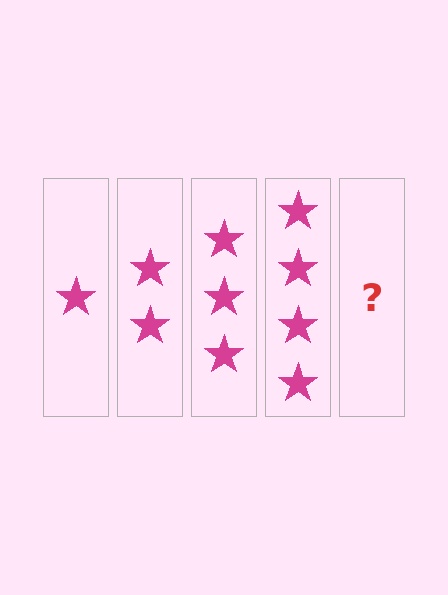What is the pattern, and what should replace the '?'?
The pattern is that each step adds one more star. The '?' should be 5 stars.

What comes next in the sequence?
The next element should be 5 stars.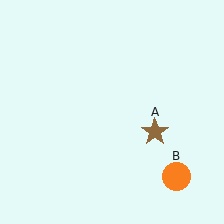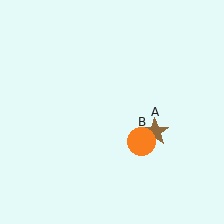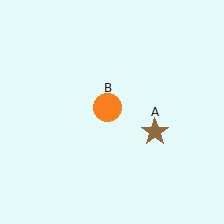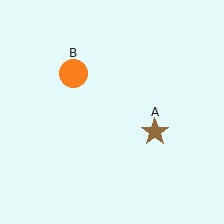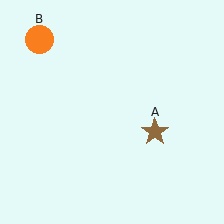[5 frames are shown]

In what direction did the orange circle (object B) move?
The orange circle (object B) moved up and to the left.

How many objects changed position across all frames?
1 object changed position: orange circle (object B).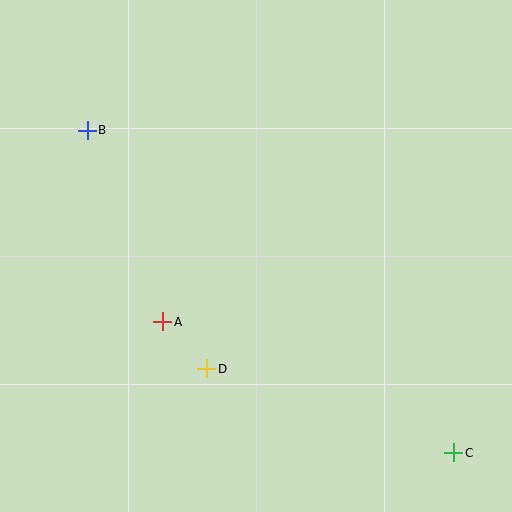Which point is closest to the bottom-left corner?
Point A is closest to the bottom-left corner.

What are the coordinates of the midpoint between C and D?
The midpoint between C and D is at (330, 411).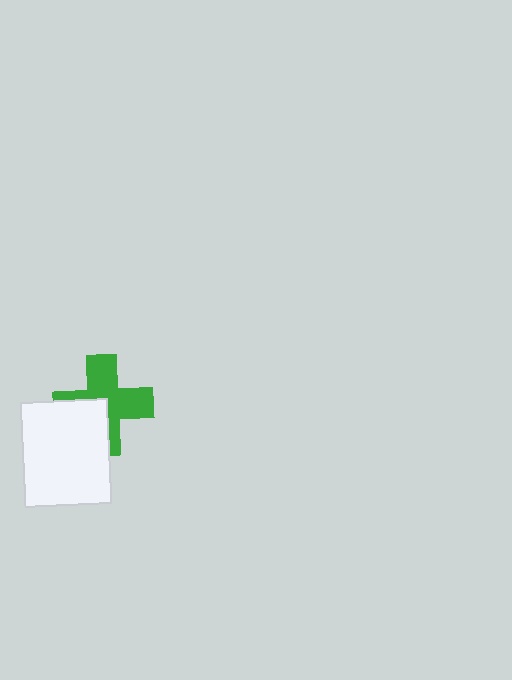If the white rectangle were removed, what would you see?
You would see the complete green cross.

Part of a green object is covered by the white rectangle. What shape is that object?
It is a cross.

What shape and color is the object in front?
The object in front is a white rectangle.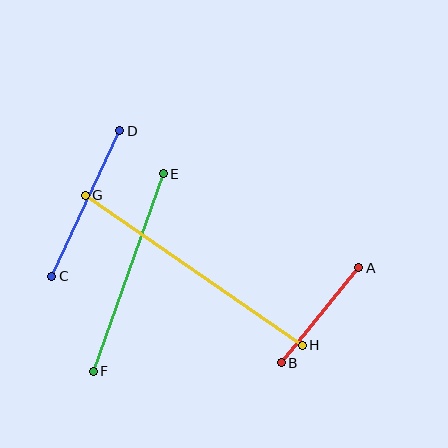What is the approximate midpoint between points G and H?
The midpoint is at approximately (194, 270) pixels.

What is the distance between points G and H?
The distance is approximately 264 pixels.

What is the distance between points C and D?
The distance is approximately 161 pixels.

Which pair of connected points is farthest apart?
Points G and H are farthest apart.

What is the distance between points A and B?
The distance is approximately 123 pixels.